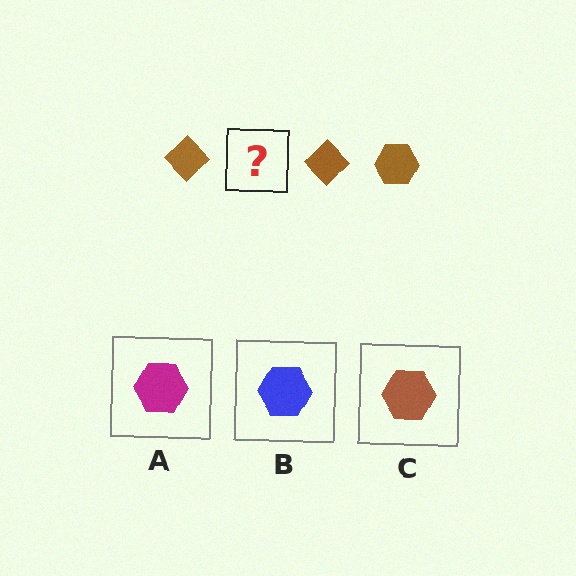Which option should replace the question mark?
Option C.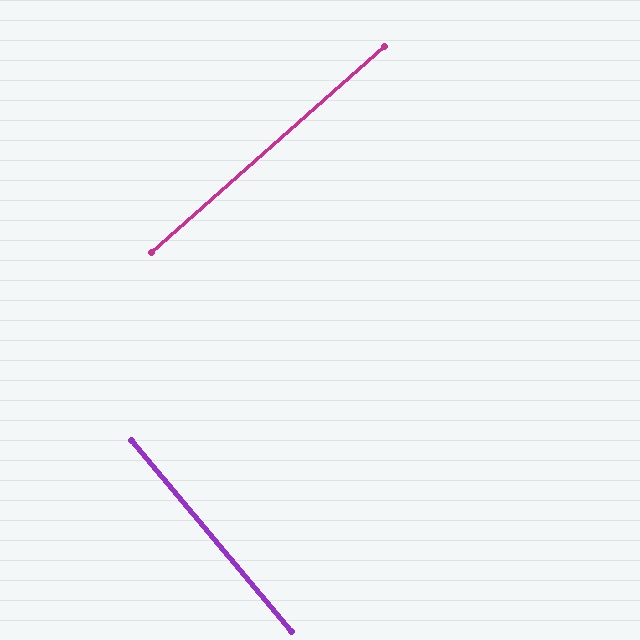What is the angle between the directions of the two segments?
Approximately 88 degrees.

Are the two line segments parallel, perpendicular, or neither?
Perpendicular — they meet at approximately 88°.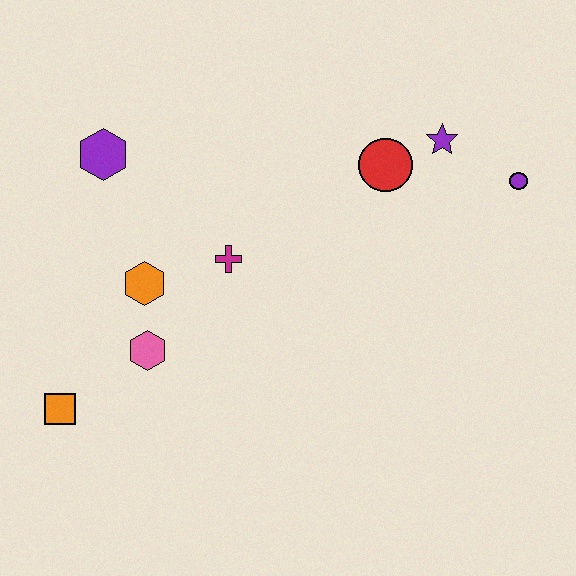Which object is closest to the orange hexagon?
The pink hexagon is closest to the orange hexagon.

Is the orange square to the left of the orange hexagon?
Yes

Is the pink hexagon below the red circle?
Yes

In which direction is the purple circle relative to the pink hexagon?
The purple circle is to the right of the pink hexagon.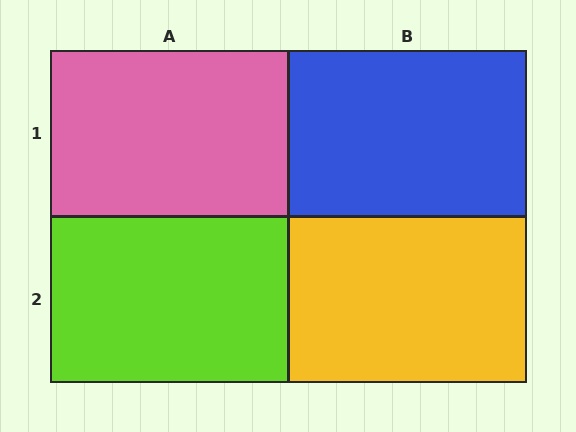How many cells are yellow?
1 cell is yellow.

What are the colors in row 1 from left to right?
Pink, blue.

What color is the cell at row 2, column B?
Yellow.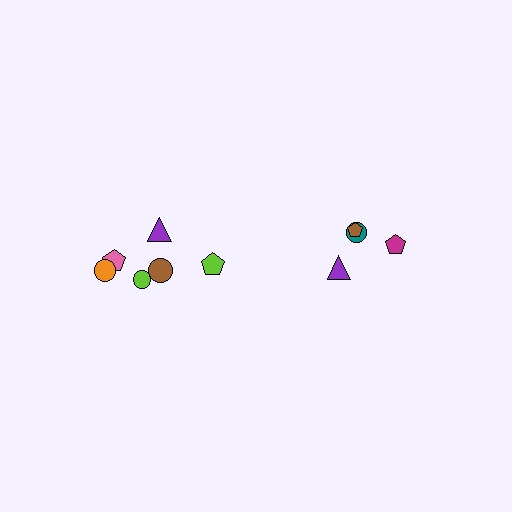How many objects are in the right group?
There are 4 objects.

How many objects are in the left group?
There are 6 objects.